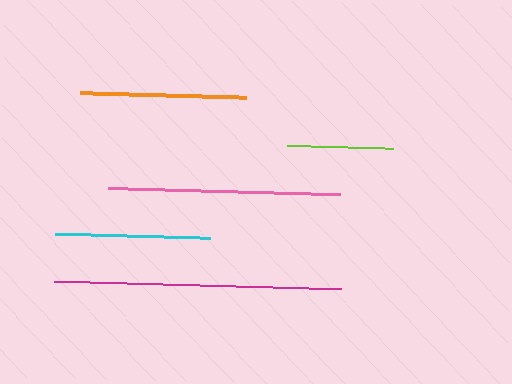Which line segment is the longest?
The magenta line is the longest at approximately 286 pixels.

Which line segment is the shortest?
The lime line is the shortest at approximately 107 pixels.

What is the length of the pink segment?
The pink segment is approximately 233 pixels long.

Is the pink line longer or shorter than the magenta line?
The magenta line is longer than the pink line.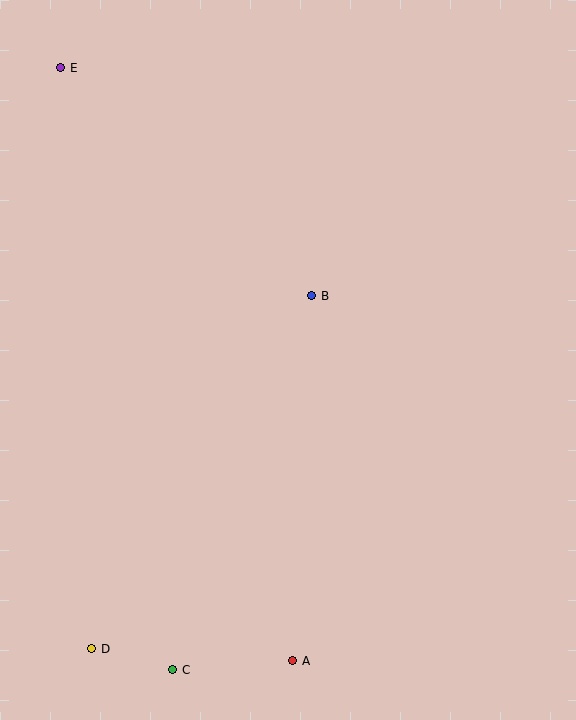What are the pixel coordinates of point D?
Point D is at (92, 649).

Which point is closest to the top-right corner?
Point B is closest to the top-right corner.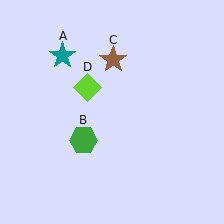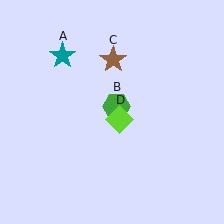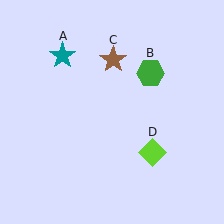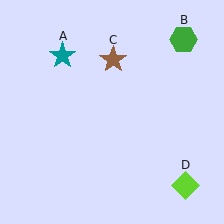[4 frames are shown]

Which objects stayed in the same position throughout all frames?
Teal star (object A) and brown star (object C) remained stationary.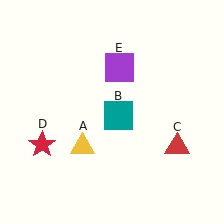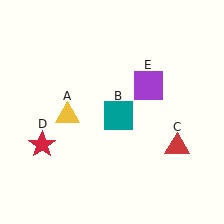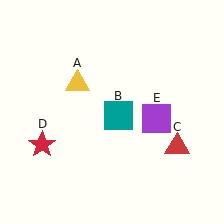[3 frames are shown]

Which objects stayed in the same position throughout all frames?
Teal square (object B) and red triangle (object C) and red star (object D) remained stationary.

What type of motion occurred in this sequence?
The yellow triangle (object A), purple square (object E) rotated clockwise around the center of the scene.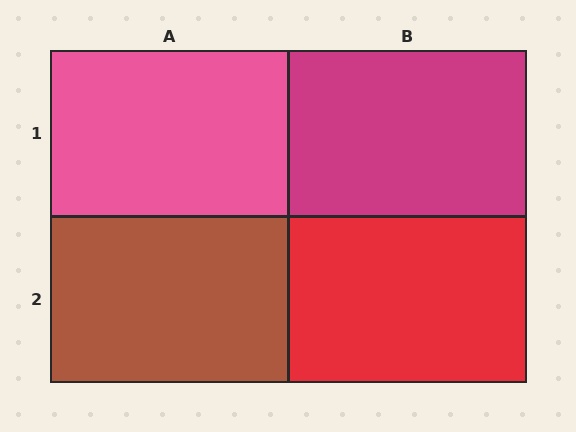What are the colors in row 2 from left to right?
Brown, red.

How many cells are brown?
1 cell is brown.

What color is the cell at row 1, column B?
Magenta.